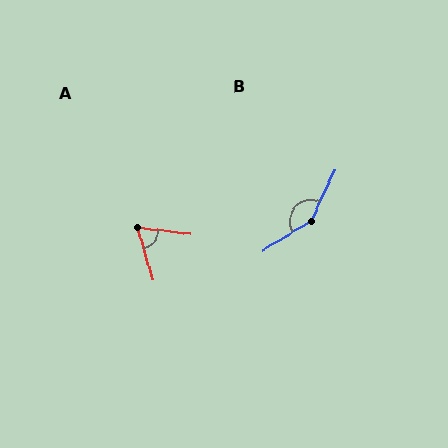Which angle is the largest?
B, at approximately 145 degrees.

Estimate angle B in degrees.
Approximately 145 degrees.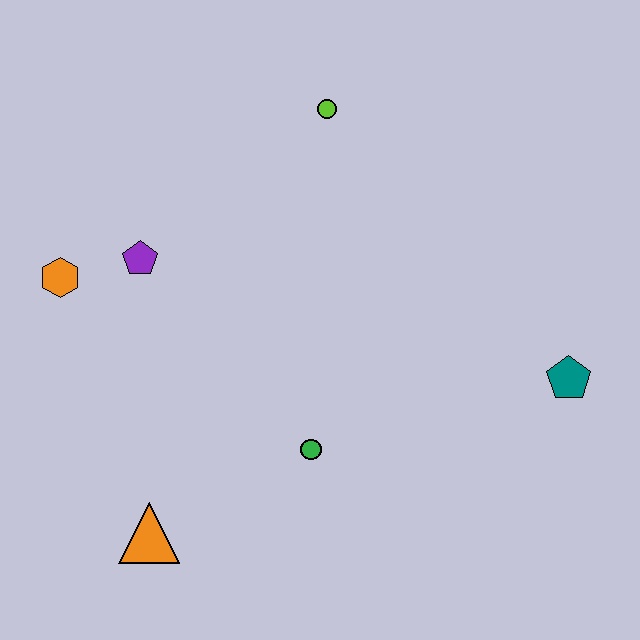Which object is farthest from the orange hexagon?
The teal pentagon is farthest from the orange hexagon.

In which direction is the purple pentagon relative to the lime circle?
The purple pentagon is to the left of the lime circle.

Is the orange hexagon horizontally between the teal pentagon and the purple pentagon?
No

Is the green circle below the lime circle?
Yes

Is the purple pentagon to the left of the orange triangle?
Yes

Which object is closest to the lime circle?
The purple pentagon is closest to the lime circle.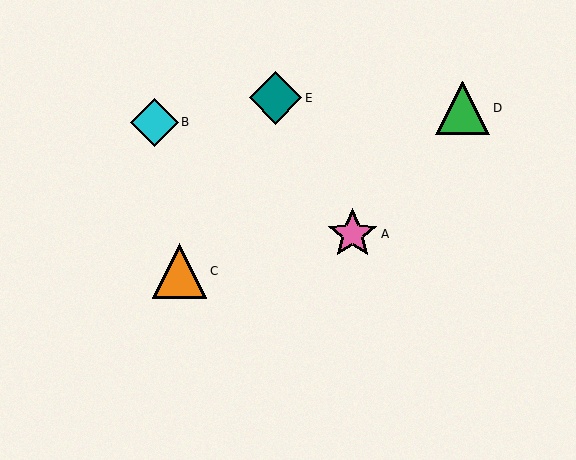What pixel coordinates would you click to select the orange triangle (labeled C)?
Click at (179, 271) to select the orange triangle C.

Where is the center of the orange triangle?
The center of the orange triangle is at (179, 271).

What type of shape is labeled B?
Shape B is a cyan diamond.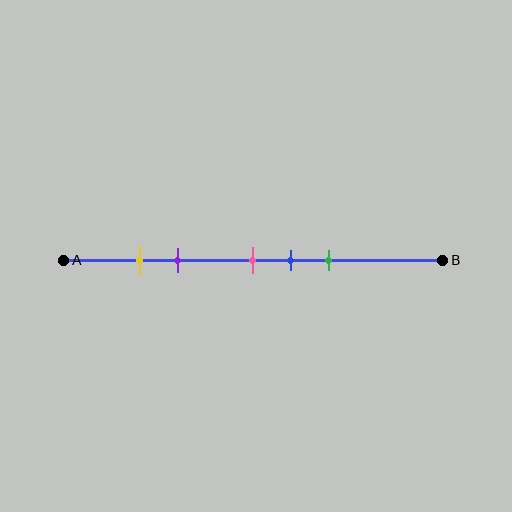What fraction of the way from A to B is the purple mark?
The purple mark is approximately 30% (0.3) of the way from A to B.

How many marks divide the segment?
There are 5 marks dividing the segment.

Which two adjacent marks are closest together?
The yellow and purple marks are the closest adjacent pair.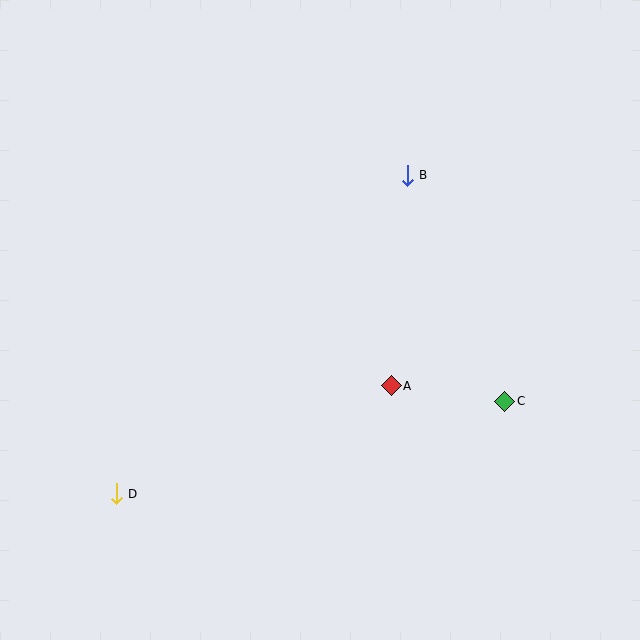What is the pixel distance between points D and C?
The distance between D and C is 399 pixels.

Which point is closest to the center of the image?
Point A at (391, 386) is closest to the center.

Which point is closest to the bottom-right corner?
Point C is closest to the bottom-right corner.